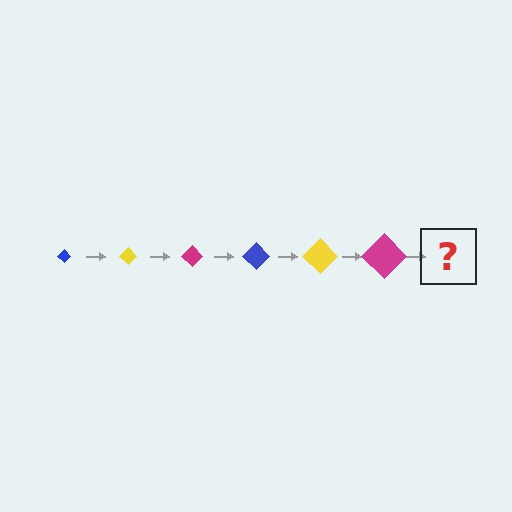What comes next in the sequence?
The next element should be a blue diamond, larger than the previous one.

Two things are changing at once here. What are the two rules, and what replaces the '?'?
The two rules are that the diamond grows larger each step and the color cycles through blue, yellow, and magenta. The '?' should be a blue diamond, larger than the previous one.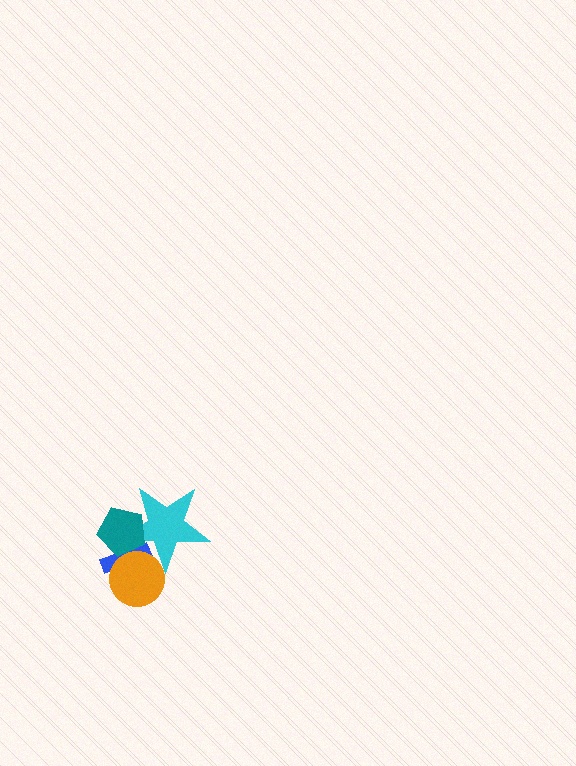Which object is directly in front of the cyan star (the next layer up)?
The orange circle is directly in front of the cyan star.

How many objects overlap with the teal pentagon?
2 objects overlap with the teal pentagon.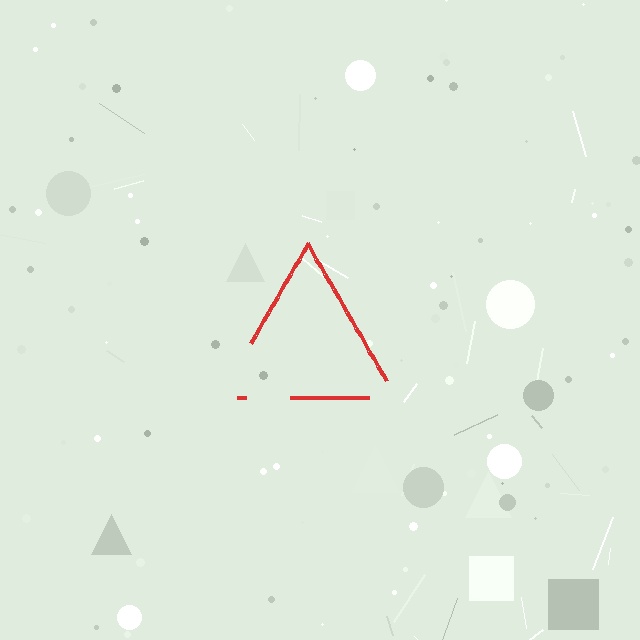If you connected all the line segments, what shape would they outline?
They would outline a triangle.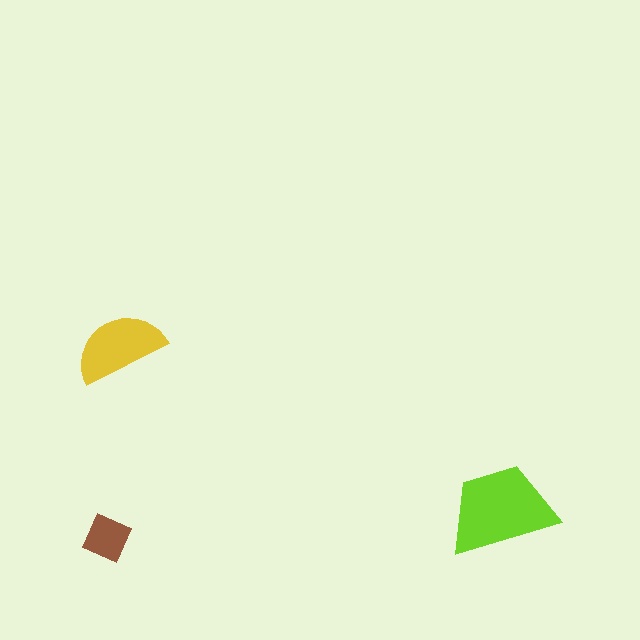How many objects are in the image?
There are 3 objects in the image.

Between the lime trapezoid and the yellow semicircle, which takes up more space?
The lime trapezoid.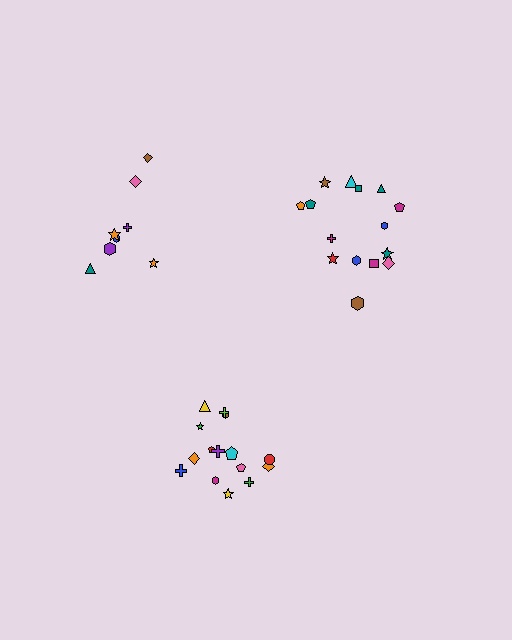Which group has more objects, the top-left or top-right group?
The top-right group.